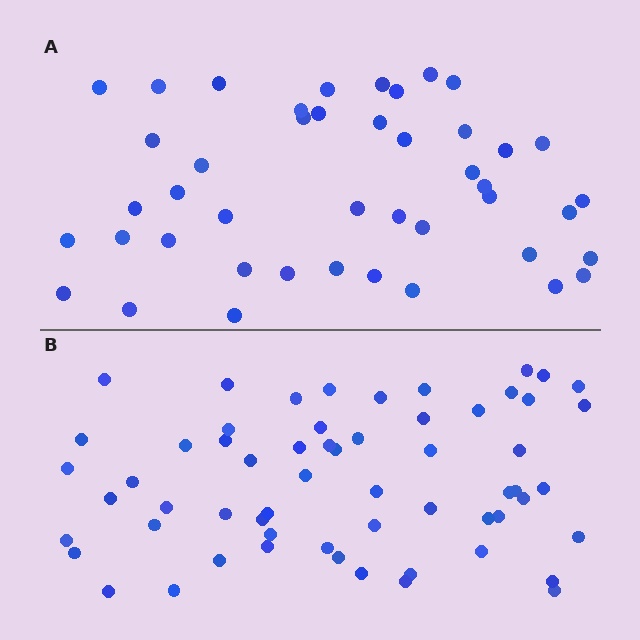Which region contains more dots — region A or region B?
Region B (the bottom region) has more dots.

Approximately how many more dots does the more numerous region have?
Region B has approximately 15 more dots than region A.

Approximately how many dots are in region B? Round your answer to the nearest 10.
About 60 dots.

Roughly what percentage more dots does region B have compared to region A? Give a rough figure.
About 35% more.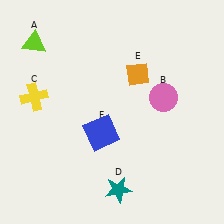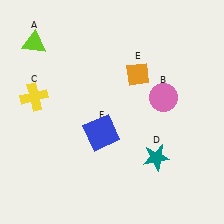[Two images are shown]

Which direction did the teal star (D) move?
The teal star (D) moved right.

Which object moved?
The teal star (D) moved right.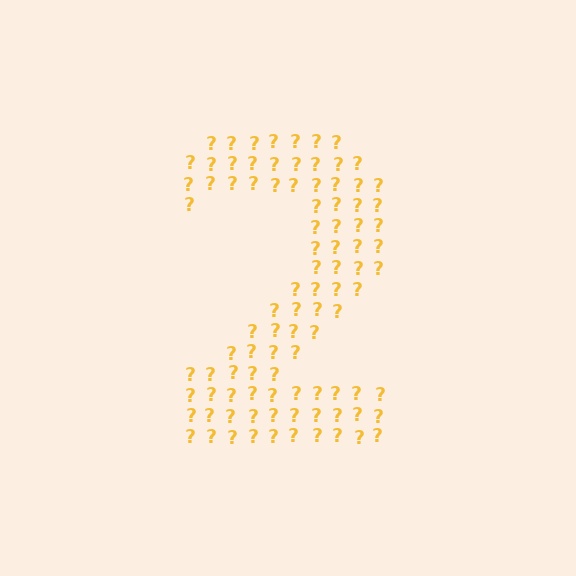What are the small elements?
The small elements are question marks.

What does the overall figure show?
The overall figure shows the digit 2.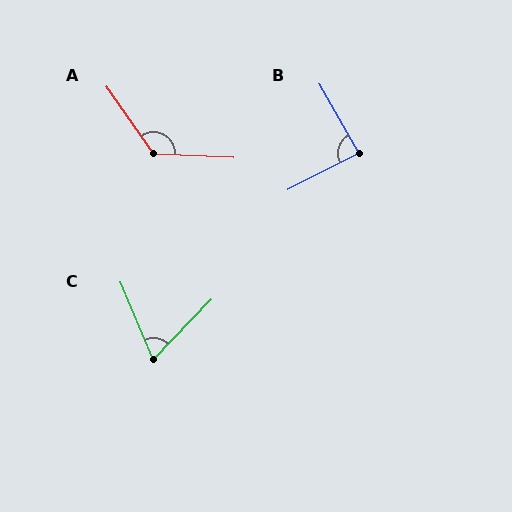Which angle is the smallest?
C, at approximately 67 degrees.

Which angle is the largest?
A, at approximately 128 degrees.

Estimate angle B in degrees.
Approximately 88 degrees.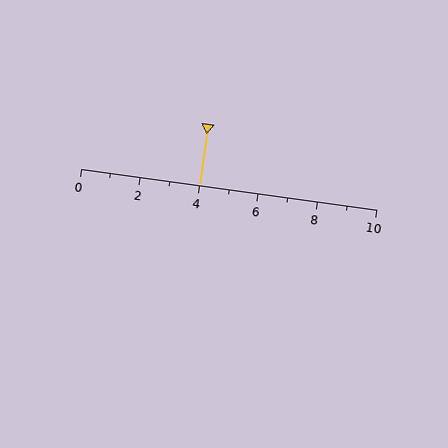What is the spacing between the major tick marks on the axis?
The major ticks are spaced 2 apart.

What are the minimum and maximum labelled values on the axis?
The axis runs from 0 to 10.